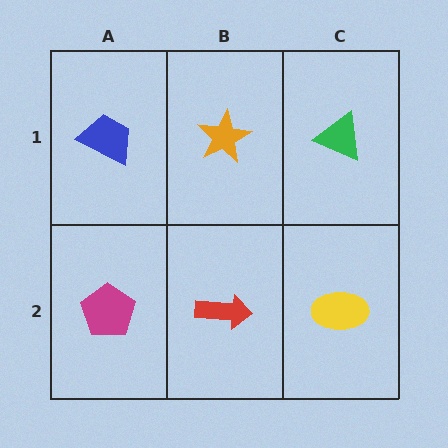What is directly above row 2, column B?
An orange star.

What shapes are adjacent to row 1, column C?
A yellow ellipse (row 2, column C), an orange star (row 1, column B).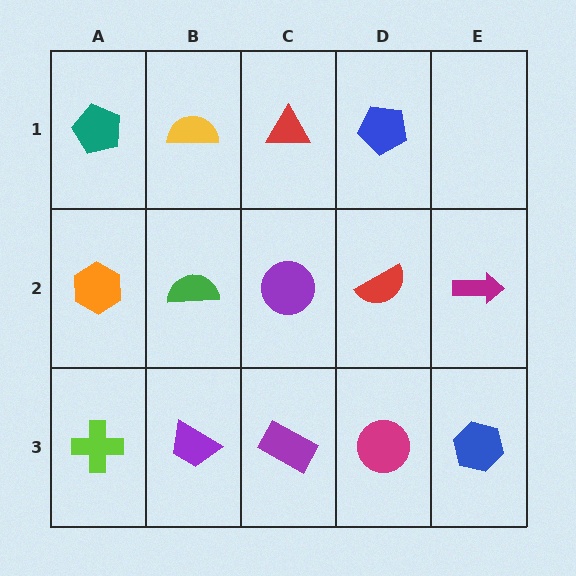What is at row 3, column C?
A purple rectangle.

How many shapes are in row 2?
5 shapes.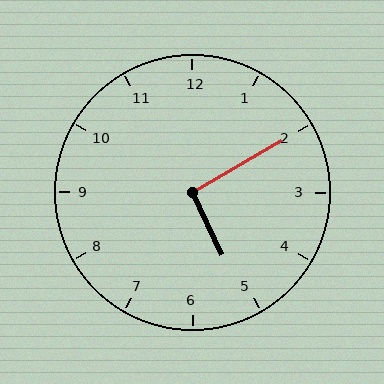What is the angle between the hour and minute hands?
Approximately 95 degrees.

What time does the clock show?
5:10.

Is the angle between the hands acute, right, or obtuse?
It is right.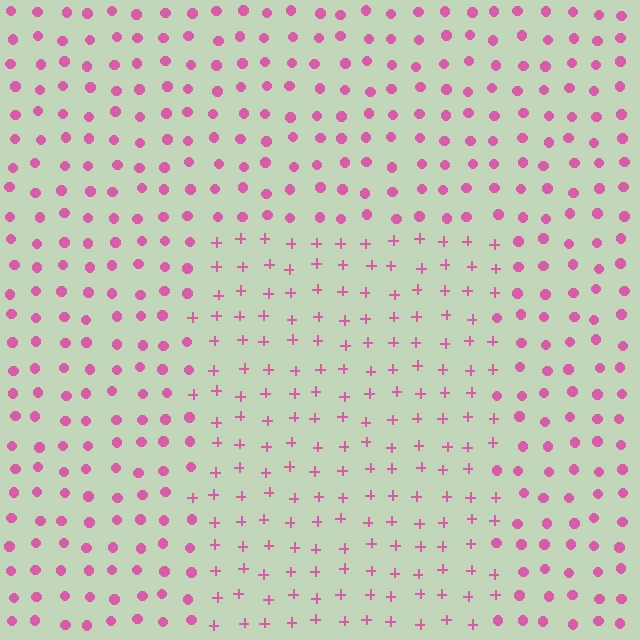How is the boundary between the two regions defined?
The boundary is defined by a change in element shape: plus signs inside vs. circles outside. All elements share the same color and spacing.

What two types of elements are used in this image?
The image uses plus signs inside the rectangle region and circles outside it.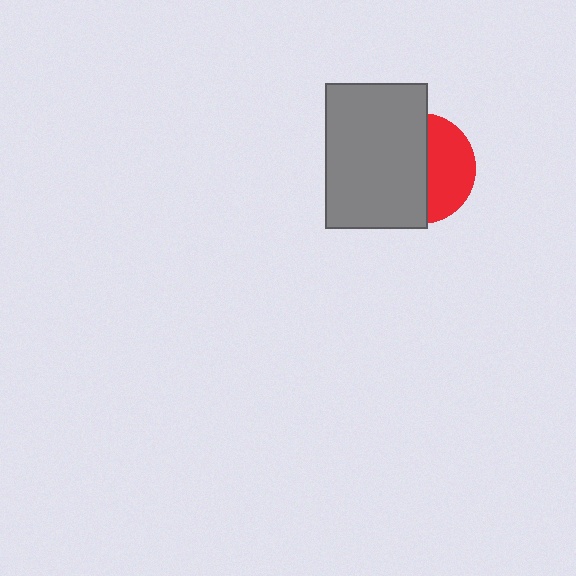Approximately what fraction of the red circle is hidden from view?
Roughly 58% of the red circle is hidden behind the gray rectangle.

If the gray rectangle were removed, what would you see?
You would see the complete red circle.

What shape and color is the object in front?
The object in front is a gray rectangle.